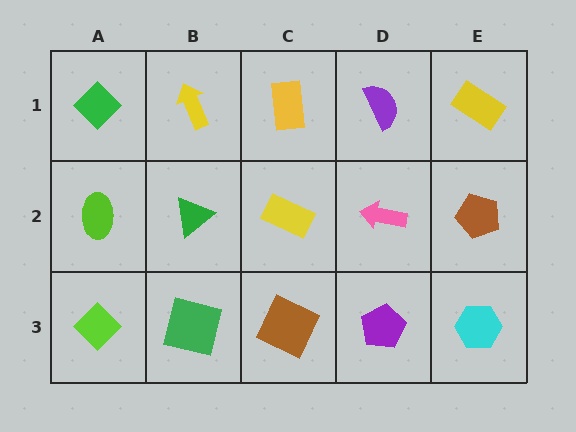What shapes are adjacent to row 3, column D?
A pink arrow (row 2, column D), a brown square (row 3, column C), a cyan hexagon (row 3, column E).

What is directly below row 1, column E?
A brown pentagon.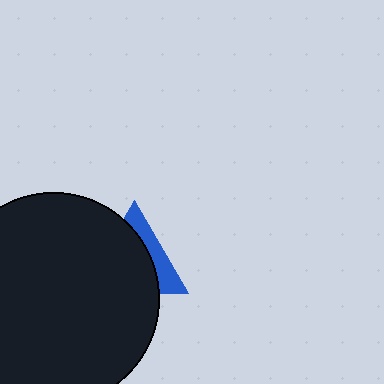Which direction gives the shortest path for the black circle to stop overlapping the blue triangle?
Moving left gives the shortest separation.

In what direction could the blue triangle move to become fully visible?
The blue triangle could move right. That would shift it out from behind the black circle entirely.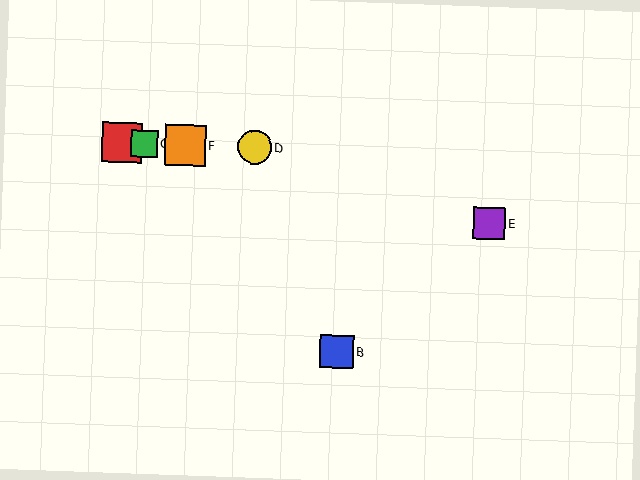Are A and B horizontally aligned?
No, A is at y≈143 and B is at y≈352.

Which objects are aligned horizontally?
Objects A, C, D, F are aligned horizontally.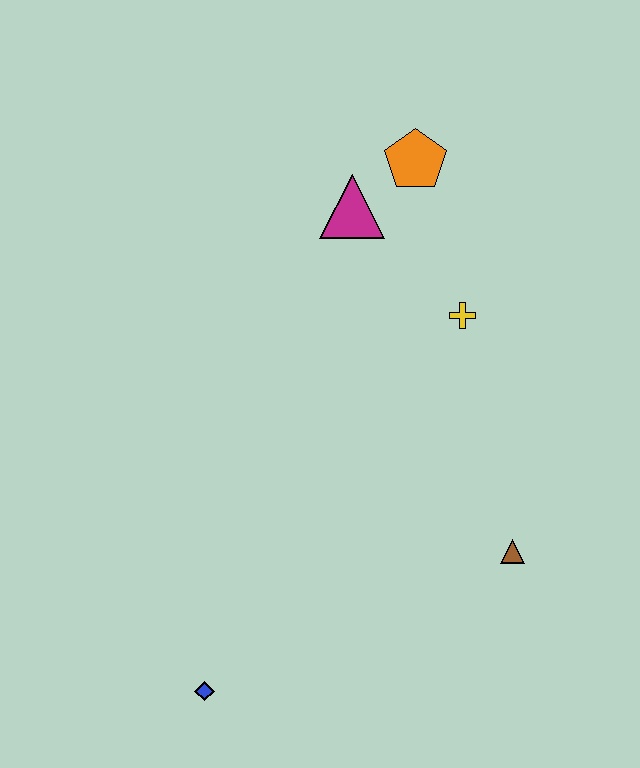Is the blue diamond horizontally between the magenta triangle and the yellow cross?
No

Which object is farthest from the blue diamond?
The orange pentagon is farthest from the blue diamond.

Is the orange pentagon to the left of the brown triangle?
Yes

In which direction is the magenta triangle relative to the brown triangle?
The magenta triangle is above the brown triangle.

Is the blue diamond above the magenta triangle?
No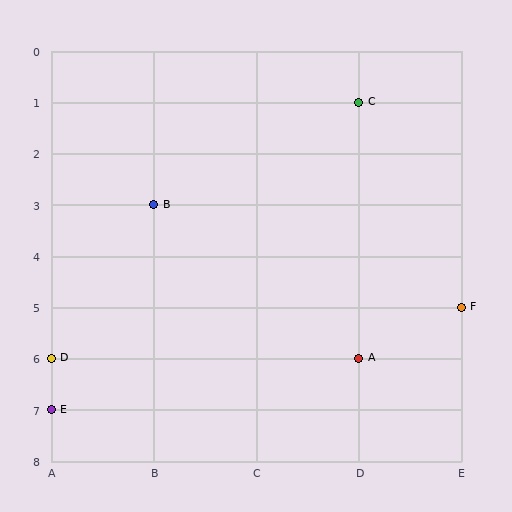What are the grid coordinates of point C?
Point C is at grid coordinates (D, 1).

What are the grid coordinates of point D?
Point D is at grid coordinates (A, 6).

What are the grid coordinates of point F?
Point F is at grid coordinates (E, 5).